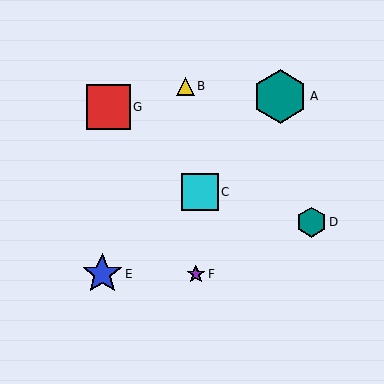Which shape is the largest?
The teal hexagon (labeled A) is the largest.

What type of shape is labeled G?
Shape G is a red square.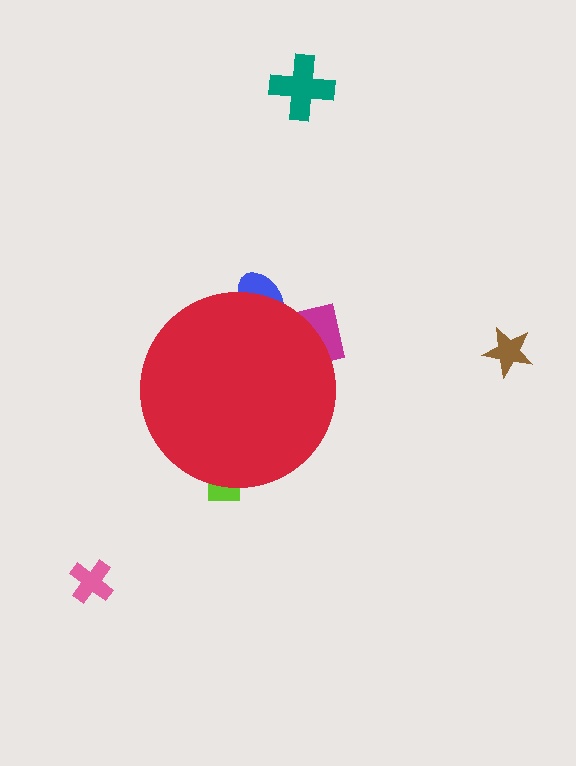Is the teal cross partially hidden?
No, the teal cross is fully visible.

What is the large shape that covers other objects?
A red circle.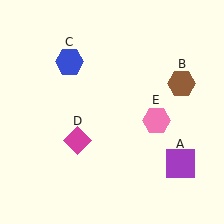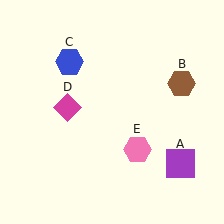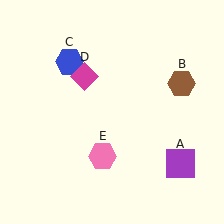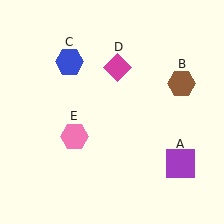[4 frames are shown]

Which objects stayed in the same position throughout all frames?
Purple square (object A) and brown hexagon (object B) and blue hexagon (object C) remained stationary.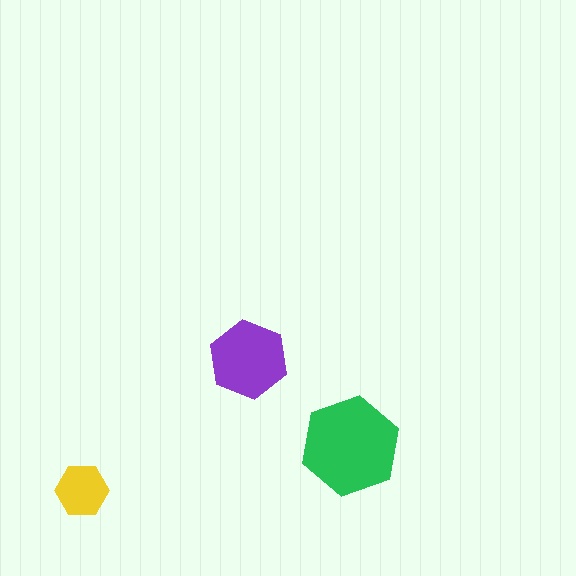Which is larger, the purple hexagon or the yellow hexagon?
The purple one.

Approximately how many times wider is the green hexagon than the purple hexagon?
About 1.5 times wider.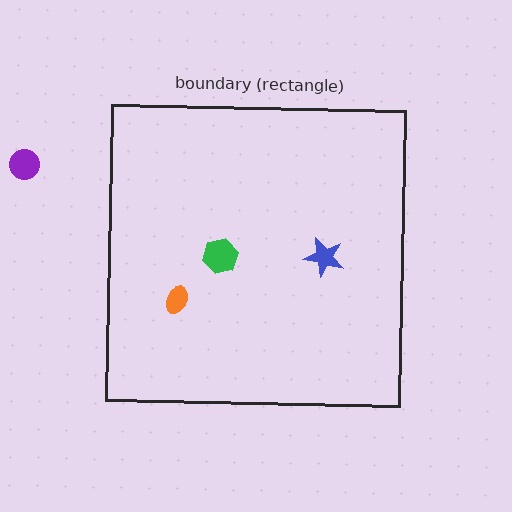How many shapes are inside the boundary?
3 inside, 1 outside.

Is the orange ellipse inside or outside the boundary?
Inside.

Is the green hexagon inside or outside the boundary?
Inside.